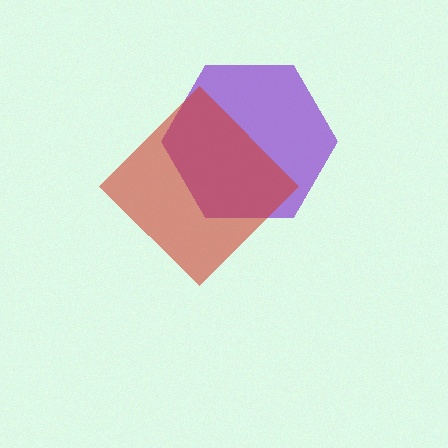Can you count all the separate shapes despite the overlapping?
Yes, there are 2 separate shapes.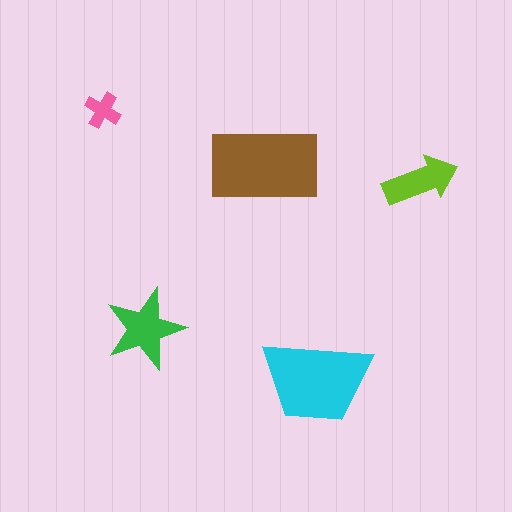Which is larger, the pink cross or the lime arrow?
The lime arrow.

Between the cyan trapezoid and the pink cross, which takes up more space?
The cyan trapezoid.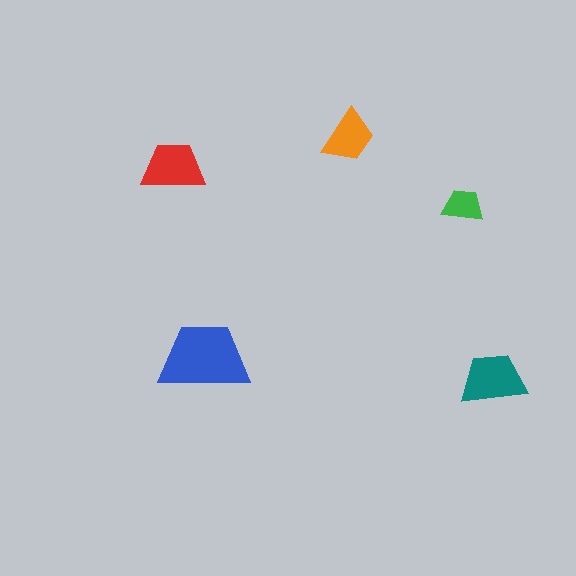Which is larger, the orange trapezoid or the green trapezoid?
The orange one.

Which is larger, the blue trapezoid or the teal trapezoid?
The blue one.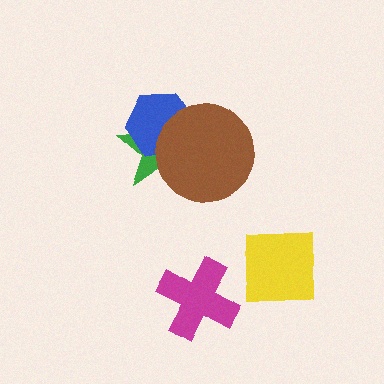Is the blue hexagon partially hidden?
Yes, it is partially covered by another shape.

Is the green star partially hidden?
Yes, it is partially covered by another shape.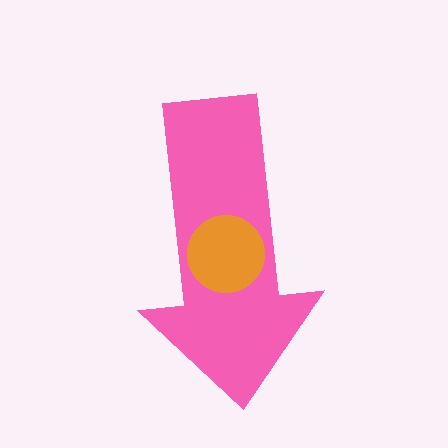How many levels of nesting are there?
2.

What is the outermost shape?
The pink arrow.